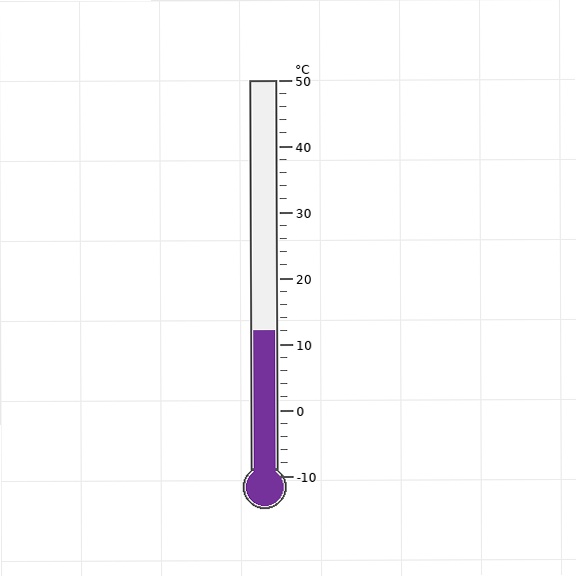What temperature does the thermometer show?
The thermometer shows approximately 12°C.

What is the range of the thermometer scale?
The thermometer scale ranges from -10°C to 50°C.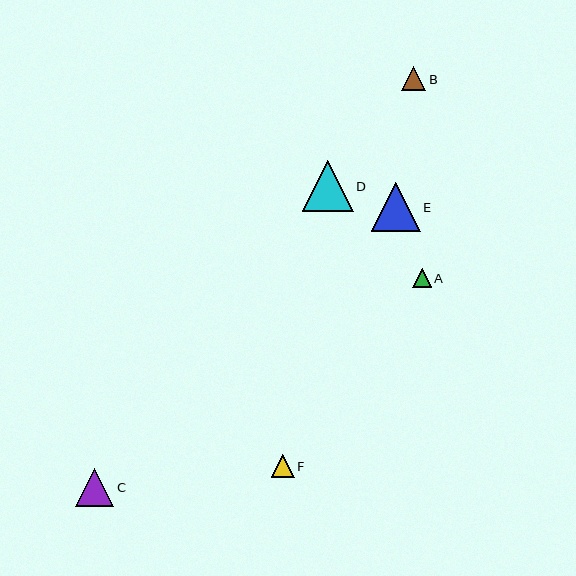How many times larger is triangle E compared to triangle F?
Triangle E is approximately 2.1 times the size of triangle F.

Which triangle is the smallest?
Triangle A is the smallest with a size of approximately 19 pixels.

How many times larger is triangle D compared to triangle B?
Triangle D is approximately 2.1 times the size of triangle B.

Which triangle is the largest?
Triangle D is the largest with a size of approximately 51 pixels.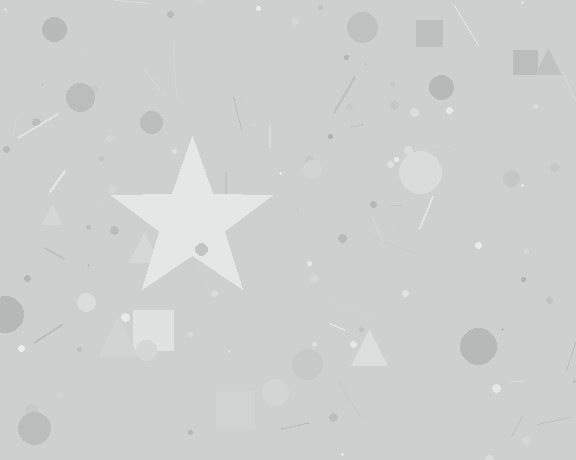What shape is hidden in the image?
A star is hidden in the image.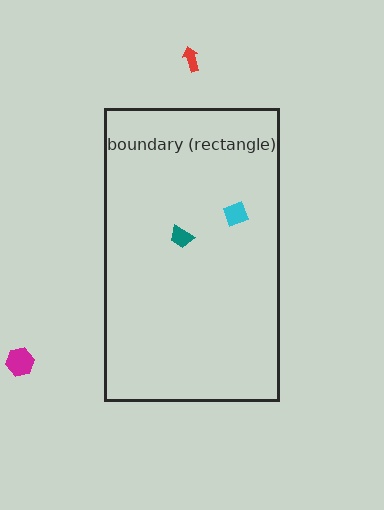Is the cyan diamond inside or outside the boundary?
Inside.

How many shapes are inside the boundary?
2 inside, 2 outside.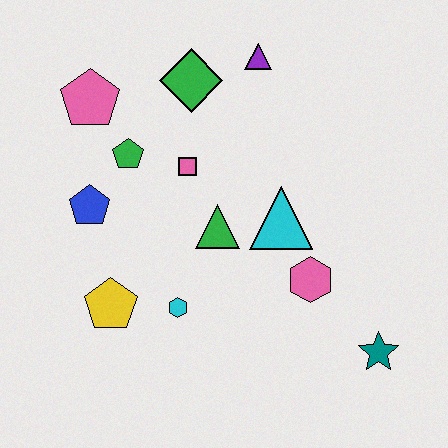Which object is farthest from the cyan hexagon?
The purple triangle is farthest from the cyan hexagon.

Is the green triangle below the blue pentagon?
Yes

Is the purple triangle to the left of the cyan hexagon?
No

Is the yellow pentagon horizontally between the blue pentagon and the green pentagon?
Yes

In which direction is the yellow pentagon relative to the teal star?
The yellow pentagon is to the left of the teal star.